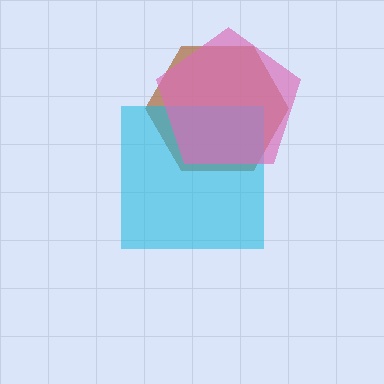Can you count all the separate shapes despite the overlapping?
Yes, there are 3 separate shapes.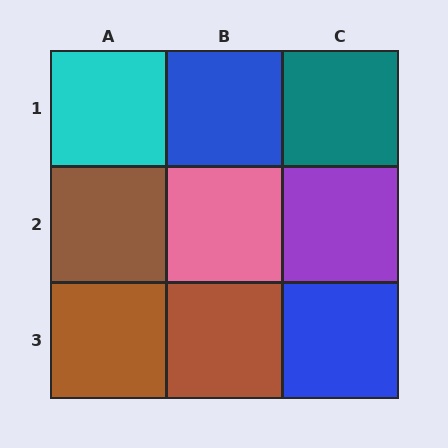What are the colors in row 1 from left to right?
Cyan, blue, teal.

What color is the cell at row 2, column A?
Brown.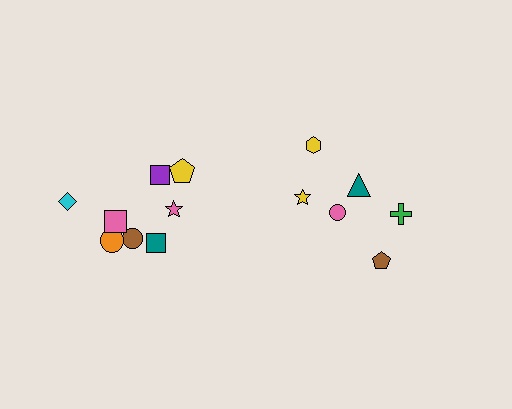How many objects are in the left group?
There are 8 objects.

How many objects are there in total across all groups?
There are 14 objects.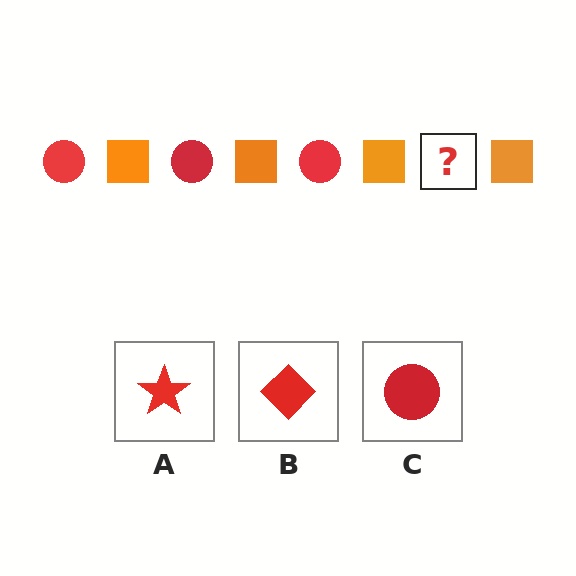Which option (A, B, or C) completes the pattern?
C.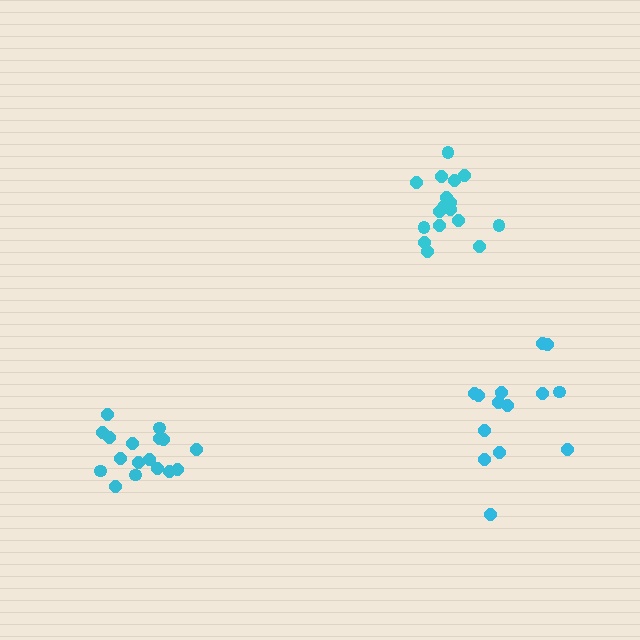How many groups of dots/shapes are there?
There are 3 groups.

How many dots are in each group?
Group 1: 17 dots, Group 2: 17 dots, Group 3: 14 dots (48 total).